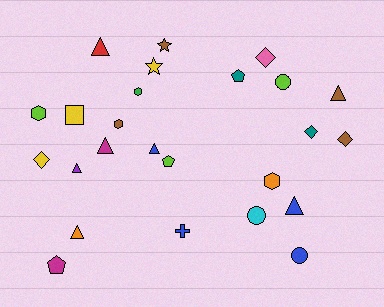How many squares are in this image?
There is 1 square.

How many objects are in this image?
There are 25 objects.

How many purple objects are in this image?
There is 1 purple object.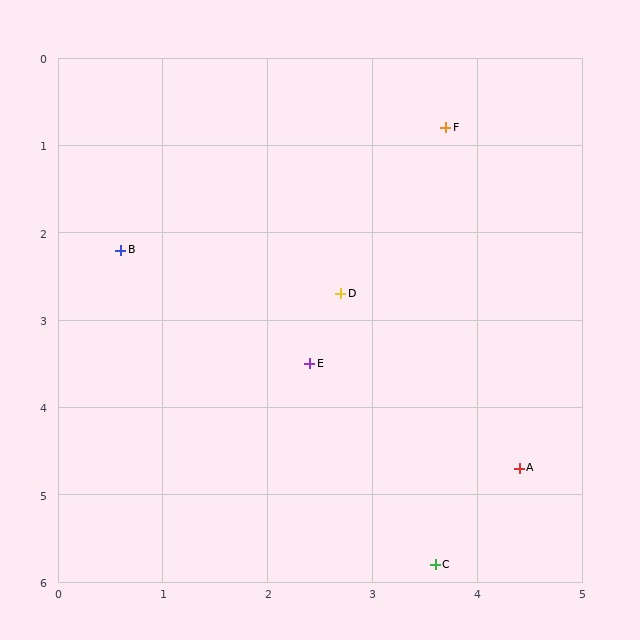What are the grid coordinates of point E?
Point E is at approximately (2.4, 3.5).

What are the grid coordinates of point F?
Point F is at approximately (3.7, 0.8).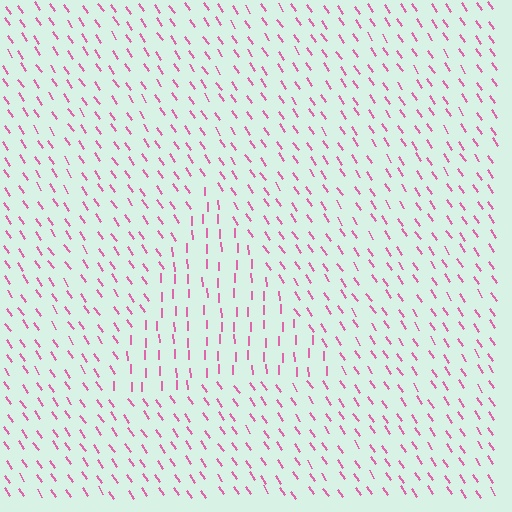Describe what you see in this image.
The image is filled with small pink line segments. A triangle region in the image has lines oriented differently from the surrounding lines, creating a visible texture boundary.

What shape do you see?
I see a triangle.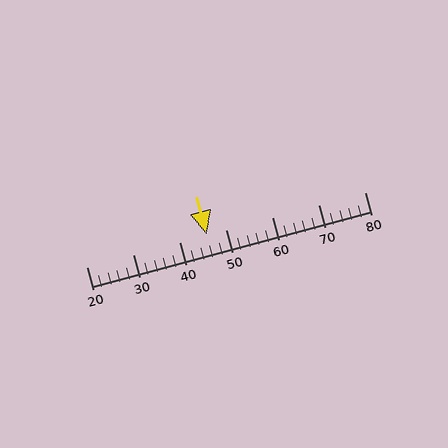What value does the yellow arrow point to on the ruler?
The yellow arrow points to approximately 46.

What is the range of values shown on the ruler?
The ruler shows values from 20 to 80.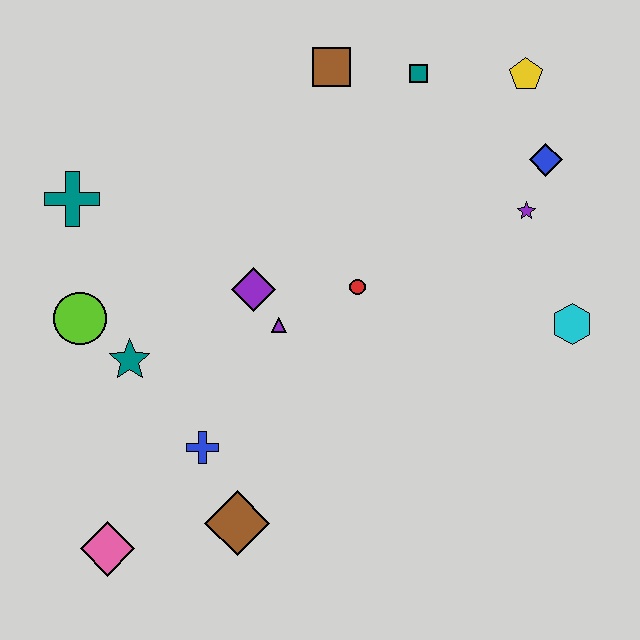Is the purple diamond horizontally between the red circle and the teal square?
No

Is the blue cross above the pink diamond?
Yes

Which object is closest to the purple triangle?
The purple diamond is closest to the purple triangle.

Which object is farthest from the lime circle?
The yellow pentagon is farthest from the lime circle.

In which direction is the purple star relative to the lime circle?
The purple star is to the right of the lime circle.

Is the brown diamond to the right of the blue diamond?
No